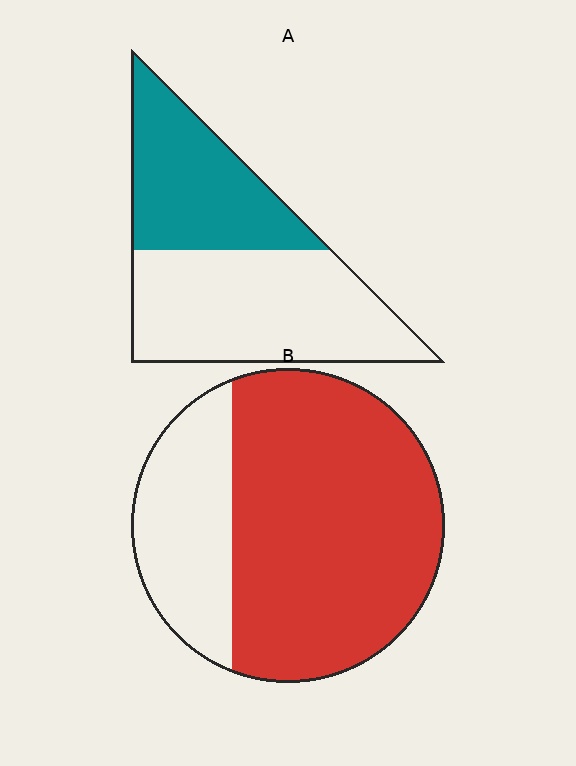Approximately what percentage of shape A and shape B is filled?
A is approximately 40% and B is approximately 70%.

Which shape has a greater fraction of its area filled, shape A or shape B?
Shape B.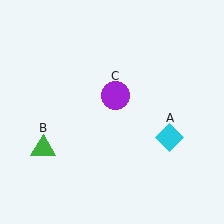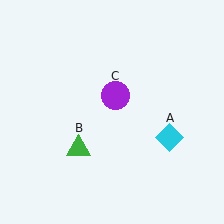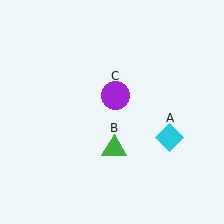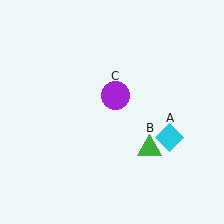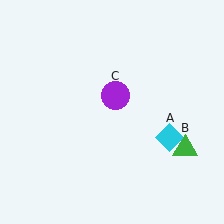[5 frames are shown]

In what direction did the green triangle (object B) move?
The green triangle (object B) moved right.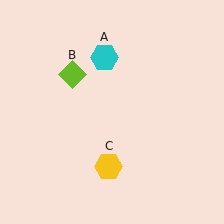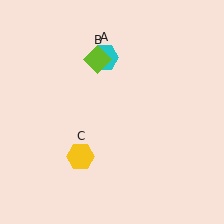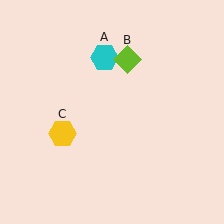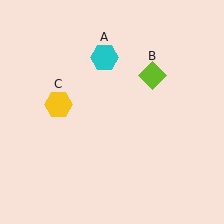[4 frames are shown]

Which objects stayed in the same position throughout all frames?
Cyan hexagon (object A) remained stationary.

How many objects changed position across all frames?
2 objects changed position: lime diamond (object B), yellow hexagon (object C).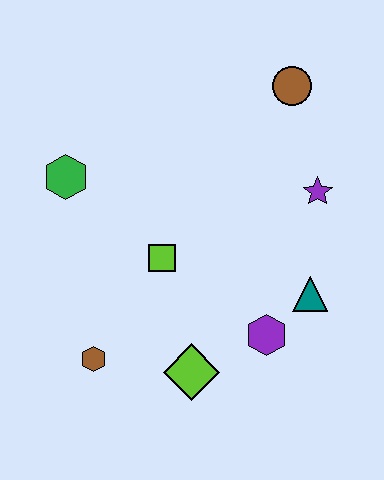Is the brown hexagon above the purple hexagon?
No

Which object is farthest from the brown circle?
The brown hexagon is farthest from the brown circle.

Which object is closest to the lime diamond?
The purple hexagon is closest to the lime diamond.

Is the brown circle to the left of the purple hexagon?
No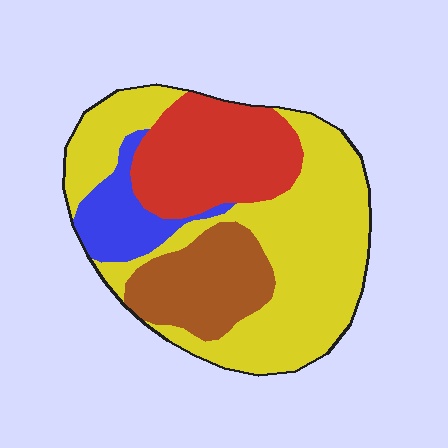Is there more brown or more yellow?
Yellow.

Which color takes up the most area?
Yellow, at roughly 50%.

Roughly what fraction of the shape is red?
Red covers about 25% of the shape.